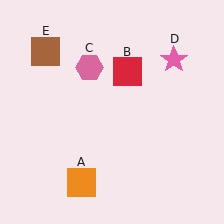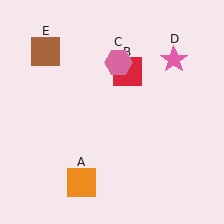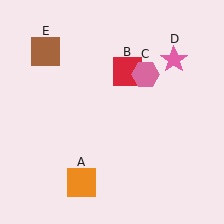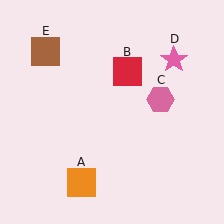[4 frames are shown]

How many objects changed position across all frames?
1 object changed position: pink hexagon (object C).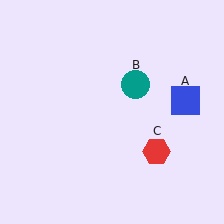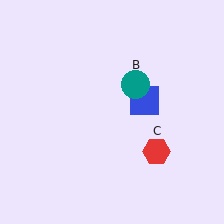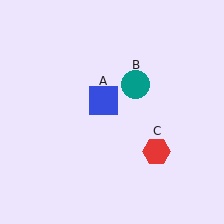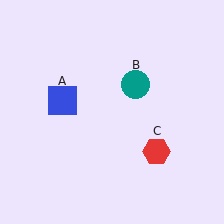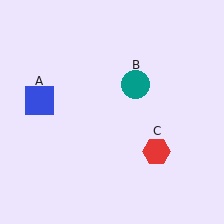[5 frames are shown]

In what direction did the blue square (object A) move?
The blue square (object A) moved left.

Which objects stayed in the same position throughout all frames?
Teal circle (object B) and red hexagon (object C) remained stationary.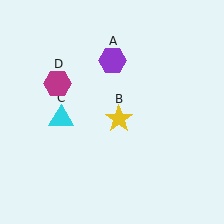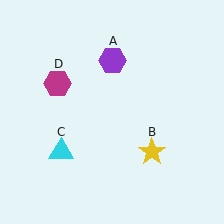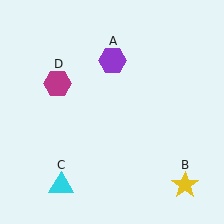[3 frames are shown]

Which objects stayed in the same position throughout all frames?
Purple hexagon (object A) and magenta hexagon (object D) remained stationary.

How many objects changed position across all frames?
2 objects changed position: yellow star (object B), cyan triangle (object C).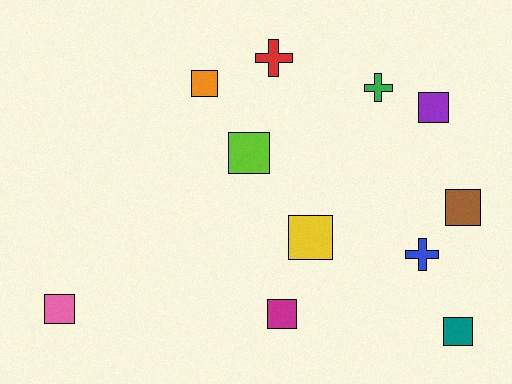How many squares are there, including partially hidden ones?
There are 8 squares.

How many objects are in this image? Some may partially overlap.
There are 11 objects.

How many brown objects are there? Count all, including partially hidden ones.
There is 1 brown object.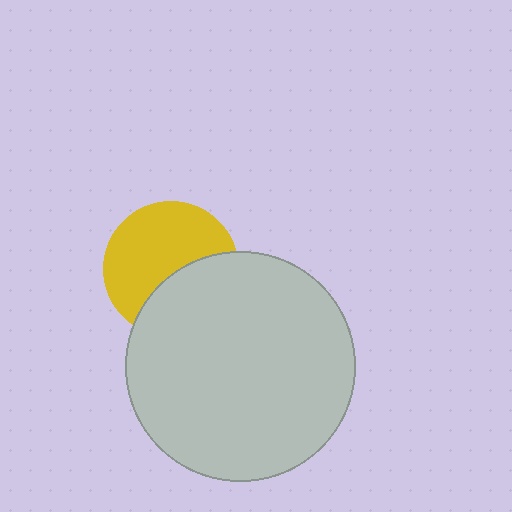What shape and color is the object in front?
The object in front is a light gray circle.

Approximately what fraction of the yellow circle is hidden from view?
Roughly 40% of the yellow circle is hidden behind the light gray circle.